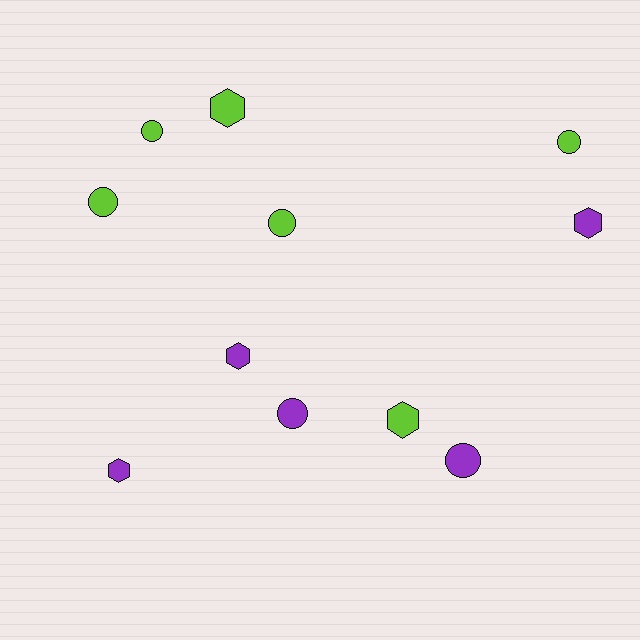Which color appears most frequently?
Lime, with 6 objects.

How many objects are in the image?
There are 11 objects.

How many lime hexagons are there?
There are 2 lime hexagons.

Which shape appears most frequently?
Circle, with 6 objects.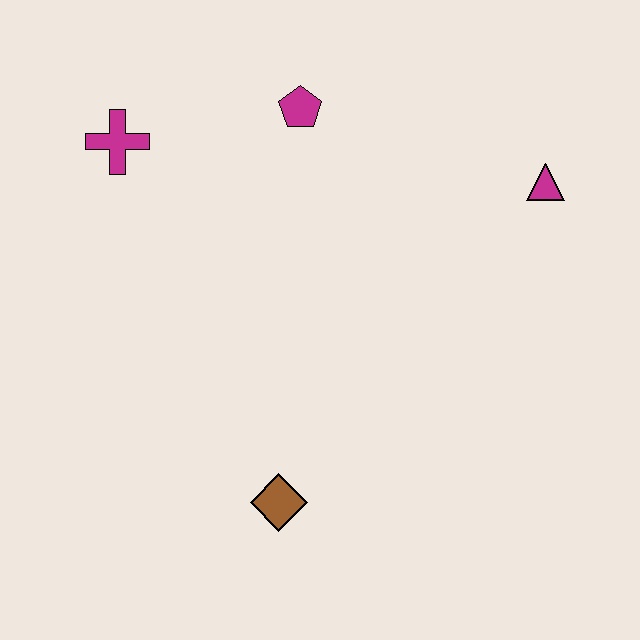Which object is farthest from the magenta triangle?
The magenta cross is farthest from the magenta triangle.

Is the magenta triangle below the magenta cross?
Yes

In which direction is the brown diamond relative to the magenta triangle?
The brown diamond is below the magenta triangle.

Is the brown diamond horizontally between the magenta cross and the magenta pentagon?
Yes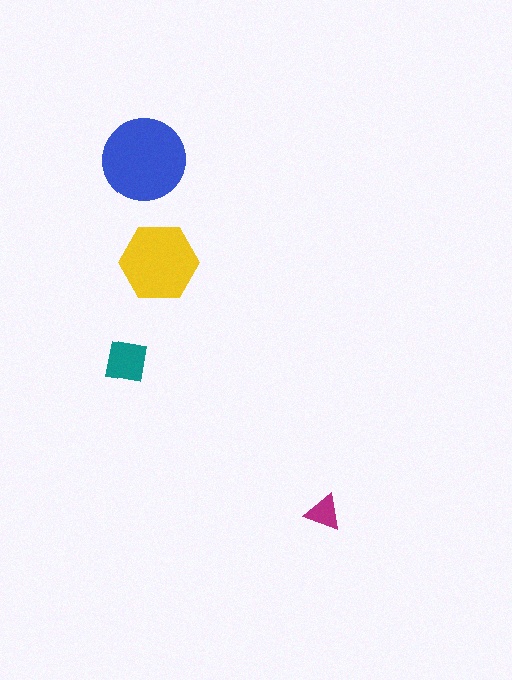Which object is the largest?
The blue circle.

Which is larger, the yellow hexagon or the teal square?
The yellow hexagon.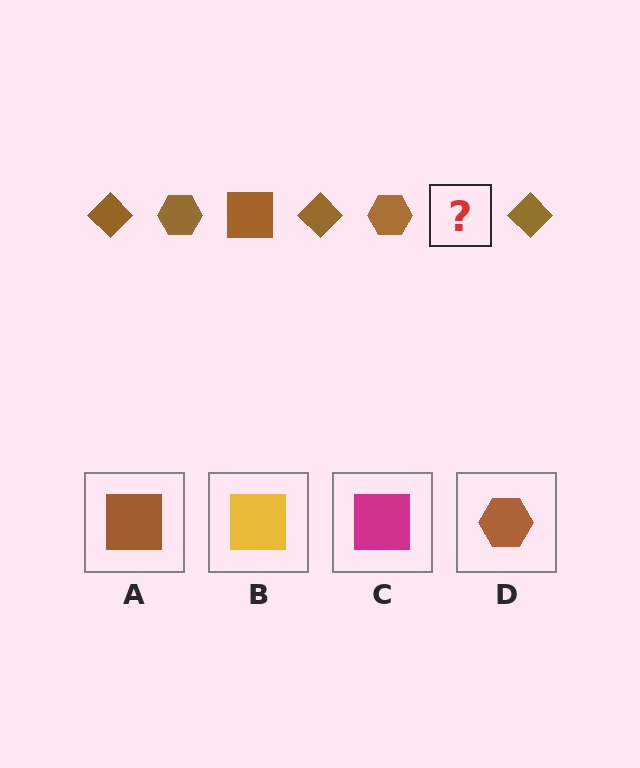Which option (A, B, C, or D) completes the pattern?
A.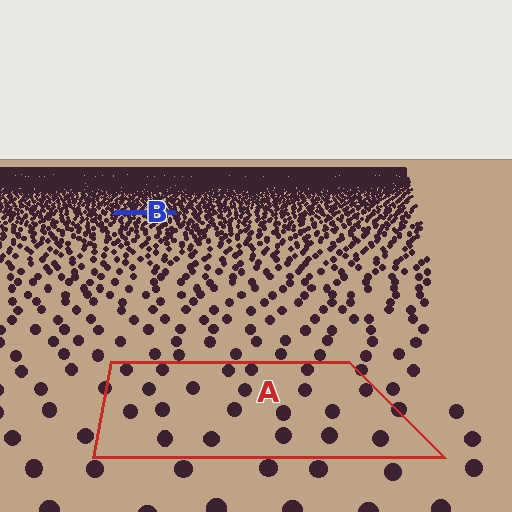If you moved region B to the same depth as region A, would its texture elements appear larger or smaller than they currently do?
They would appear larger. At a closer depth, the same texture elements are projected at a bigger on-screen size.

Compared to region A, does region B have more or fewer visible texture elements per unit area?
Region B has more texture elements per unit area — they are packed more densely because it is farther away.